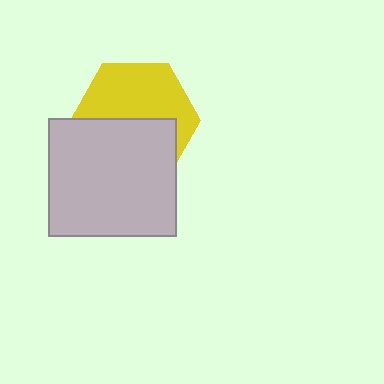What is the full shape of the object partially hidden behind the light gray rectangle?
The partially hidden object is a yellow hexagon.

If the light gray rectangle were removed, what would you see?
You would see the complete yellow hexagon.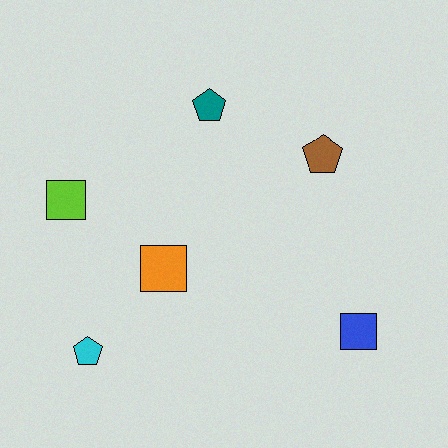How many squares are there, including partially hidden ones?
There are 3 squares.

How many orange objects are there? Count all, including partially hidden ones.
There is 1 orange object.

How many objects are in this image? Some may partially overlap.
There are 6 objects.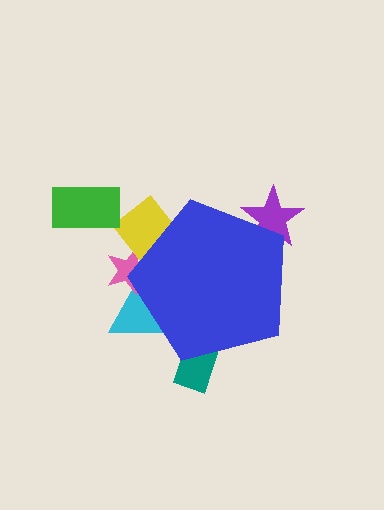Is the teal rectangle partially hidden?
Yes, the teal rectangle is partially hidden behind the blue pentagon.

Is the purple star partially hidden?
Yes, the purple star is partially hidden behind the blue pentagon.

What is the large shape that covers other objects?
A blue pentagon.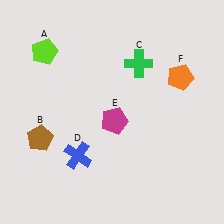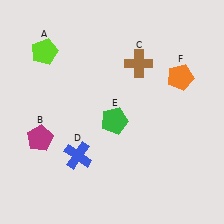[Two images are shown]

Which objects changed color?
B changed from brown to magenta. C changed from green to brown. E changed from magenta to green.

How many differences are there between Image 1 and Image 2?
There are 3 differences between the two images.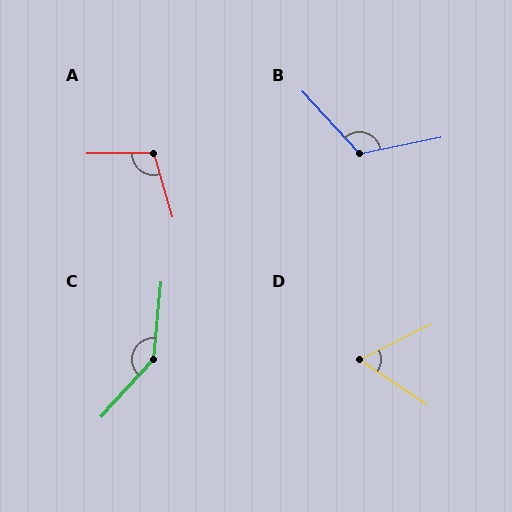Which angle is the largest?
C, at approximately 143 degrees.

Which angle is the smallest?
D, at approximately 60 degrees.